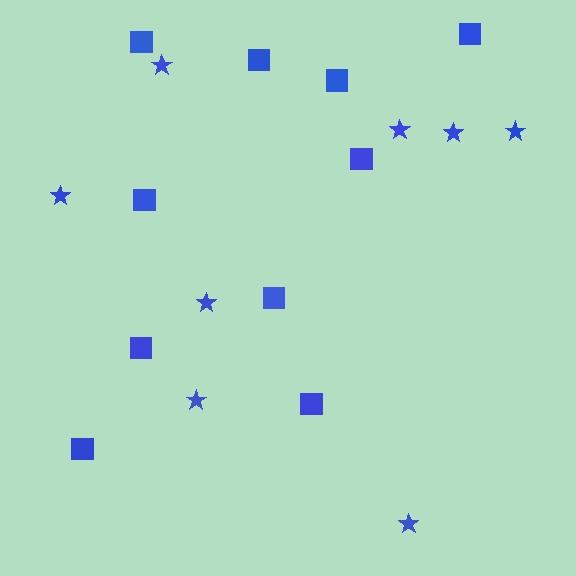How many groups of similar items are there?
There are 2 groups: one group of squares (10) and one group of stars (8).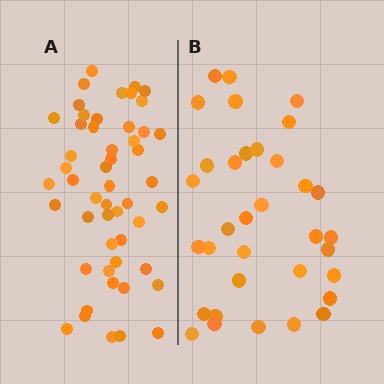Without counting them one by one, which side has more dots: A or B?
Region A (the left region) has more dots.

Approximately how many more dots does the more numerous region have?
Region A has approximately 15 more dots than region B.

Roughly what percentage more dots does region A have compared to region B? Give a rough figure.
About 50% more.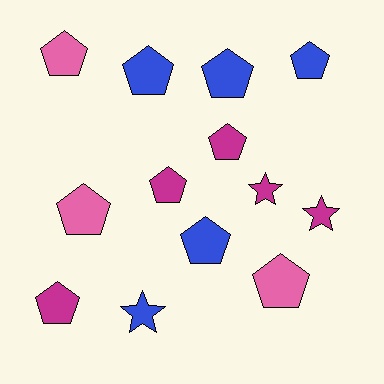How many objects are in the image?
There are 13 objects.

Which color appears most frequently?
Magenta, with 5 objects.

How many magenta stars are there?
There are 2 magenta stars.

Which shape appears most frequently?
Pentagon, with 10 objects.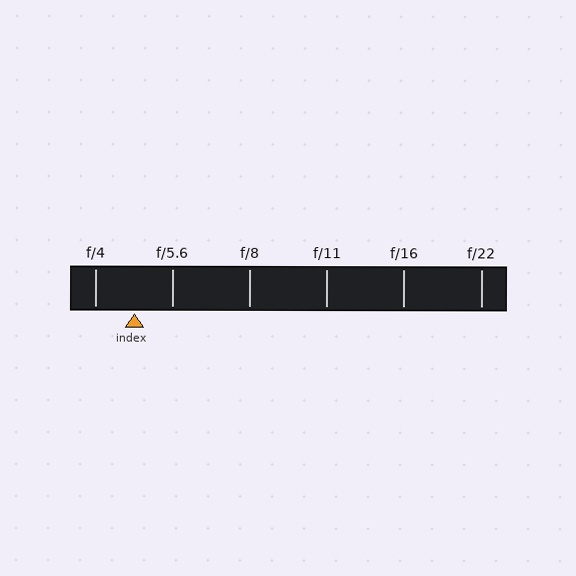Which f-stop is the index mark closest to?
The index mark is closest to f/5.6.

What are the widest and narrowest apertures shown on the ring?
The widest aperture shown is f/4 and the narrowest is f/22.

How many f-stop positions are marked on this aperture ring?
There are 6 f-stop positions marked.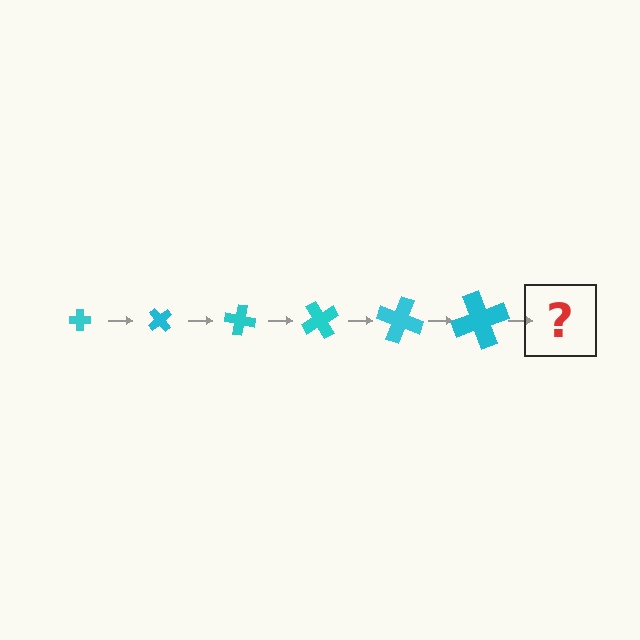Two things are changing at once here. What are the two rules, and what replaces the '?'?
The two rules are that the cross grows larger each step and it rotates 50 degrees each step. The '?' should be a cross, larger than the previous one and rotated 300 degrees from the start.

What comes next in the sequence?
The next element should be a cross, larger than the previous one and rotated 300 degrees from the start.